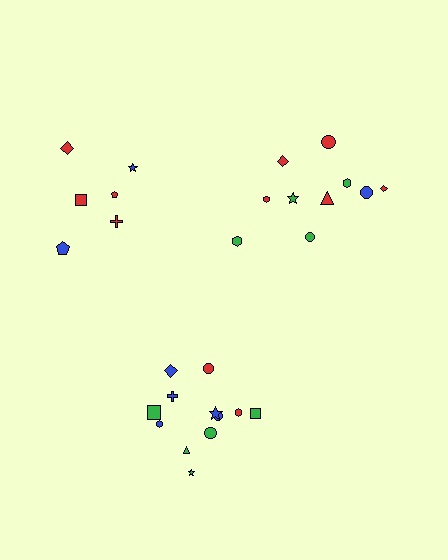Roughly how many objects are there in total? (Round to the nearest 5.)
Roughly 30 objects in total.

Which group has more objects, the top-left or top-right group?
The top-right group.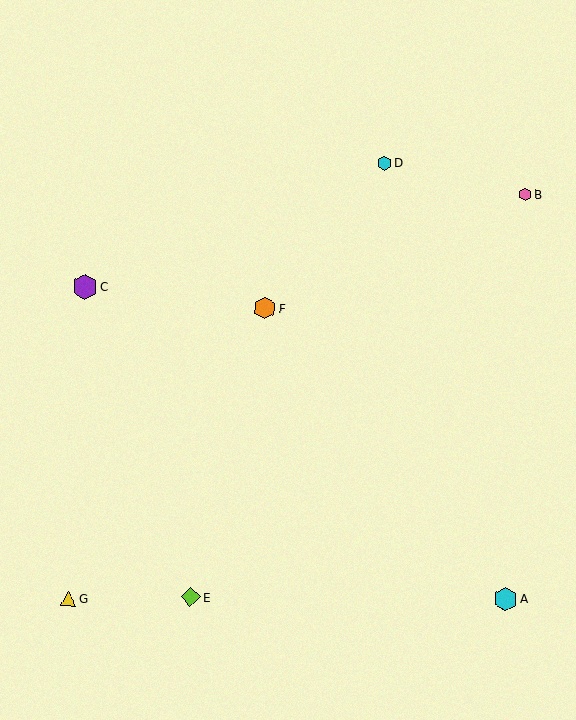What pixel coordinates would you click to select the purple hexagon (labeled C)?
Click at (85, 287) to select the purple hexagon C.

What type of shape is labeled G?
Shape G is a yellow triangle.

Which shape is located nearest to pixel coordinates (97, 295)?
The purple hexagon (labeled C) at (85, 287) is nearest to that location.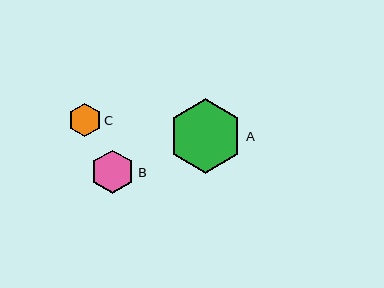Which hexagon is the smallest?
Hexagon C is the smallest with a size of approximately 33 pixels.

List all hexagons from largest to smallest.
From largest to smallest: A, B, C.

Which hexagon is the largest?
Hexagon A is the largest with a size of approximately 75 pixels.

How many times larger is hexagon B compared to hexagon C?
Hexagon B is approximately 1.3 times the size of hexagon C.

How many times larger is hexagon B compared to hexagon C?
Hexagon B is approximately 1.3 times the size of hexagon C.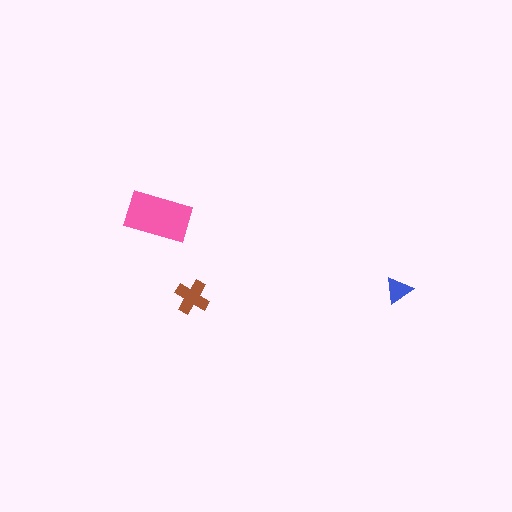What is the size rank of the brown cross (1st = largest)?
2nd.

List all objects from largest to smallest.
The pink rectangle, the brown cross, the blue triangle.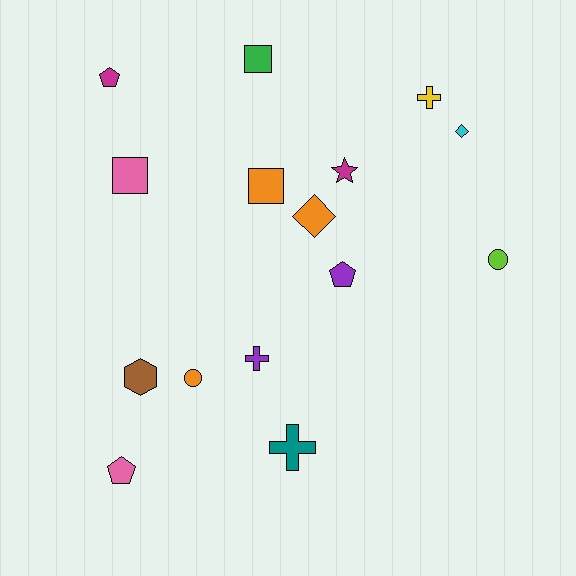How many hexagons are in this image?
There is 1 hexagon.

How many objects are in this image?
There are 15 objects.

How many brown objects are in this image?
There is 1 brown object.